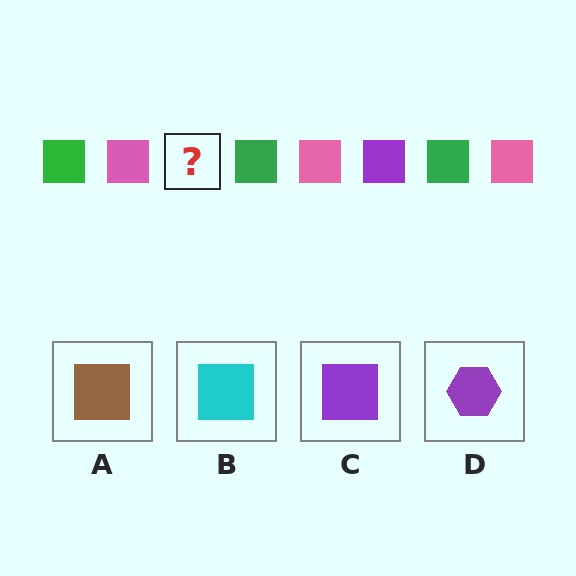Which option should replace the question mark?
Option C.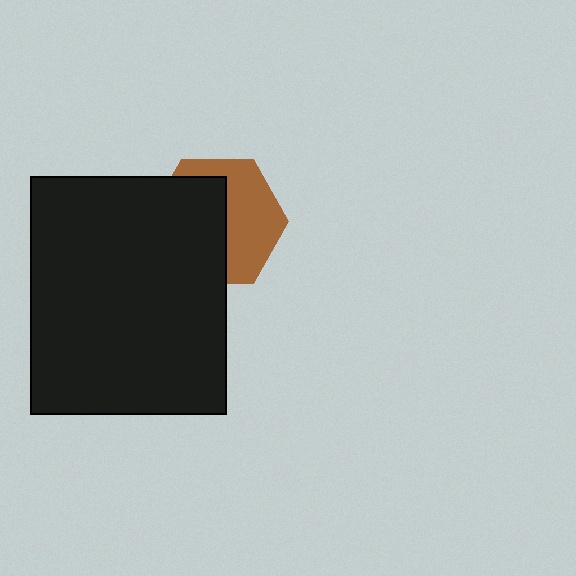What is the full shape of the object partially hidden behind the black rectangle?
The partially hidden object is a brown hexagon.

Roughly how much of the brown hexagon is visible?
About half of it is visible (roughly 47%).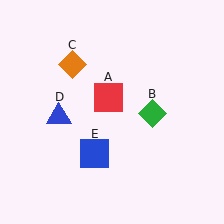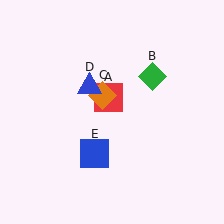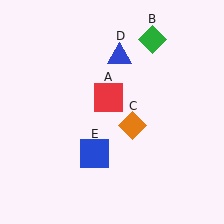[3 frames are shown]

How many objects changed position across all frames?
3 objects changed position: green diamond (object B), orange diamond (object C), blue triangle (object D).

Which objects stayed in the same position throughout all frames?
Red square (object A) and blue square (object E) remained stationary.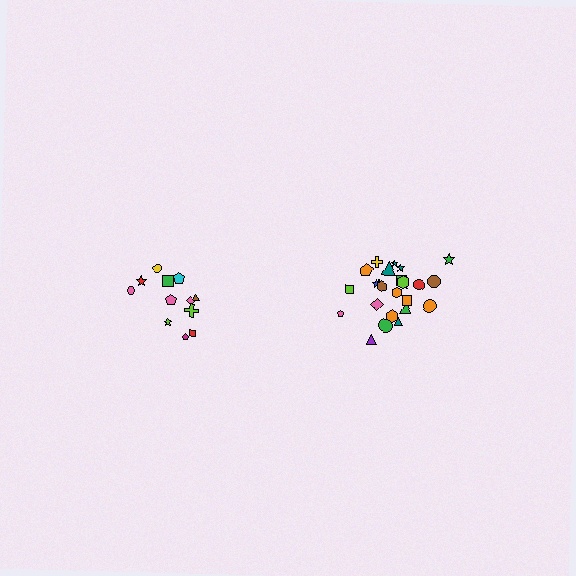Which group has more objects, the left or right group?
The right group.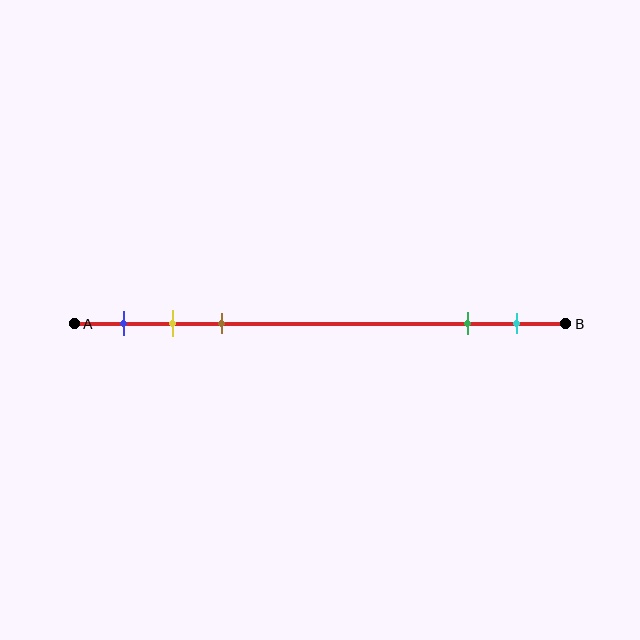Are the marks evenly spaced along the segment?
No, the marks are not evenly spaced.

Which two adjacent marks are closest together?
The yellow and brown marks are the closest adjacent pair.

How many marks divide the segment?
There are 5 marks dividing the segment.